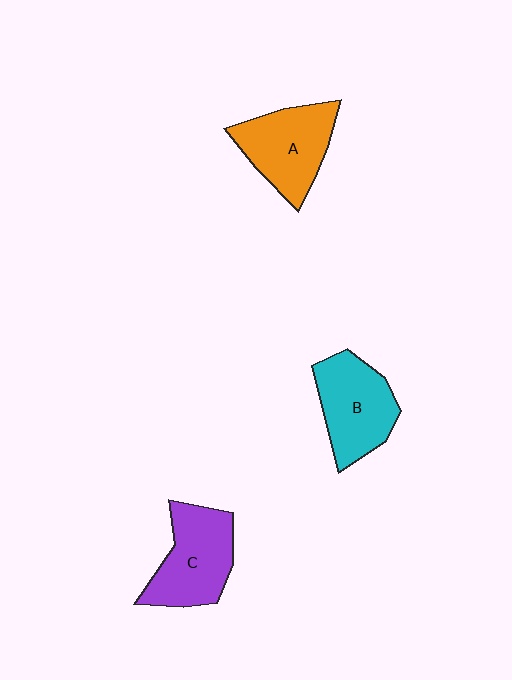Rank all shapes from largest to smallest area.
From largest to smallest: C (purple), A (orange), B (cyan).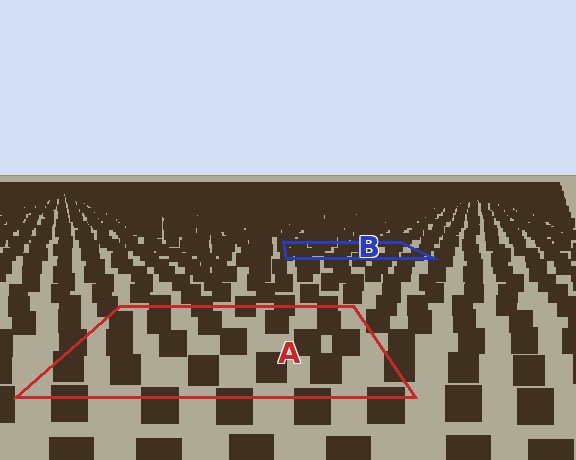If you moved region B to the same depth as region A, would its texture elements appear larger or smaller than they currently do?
They would appear larger. At a closer depth, the same texture elements are projected at a bigger on-screen size.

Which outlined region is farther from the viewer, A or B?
Region B is farther from the viewer — the texture elements inside it appear smaller and more densely packed.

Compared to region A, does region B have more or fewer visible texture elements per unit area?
Region B has more texture elements per unit area — they are packed more densely because it is farther away.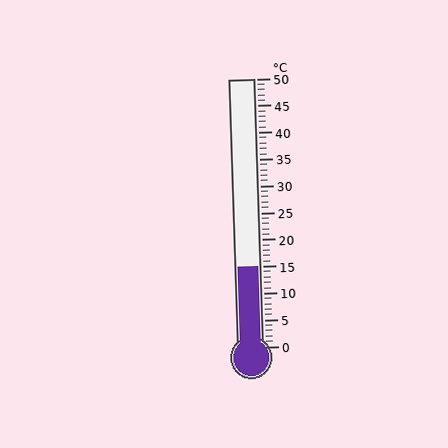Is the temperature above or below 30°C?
The temperature is below 30°C.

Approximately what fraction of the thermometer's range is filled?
The thermometer is filled to approximately 30% of its range.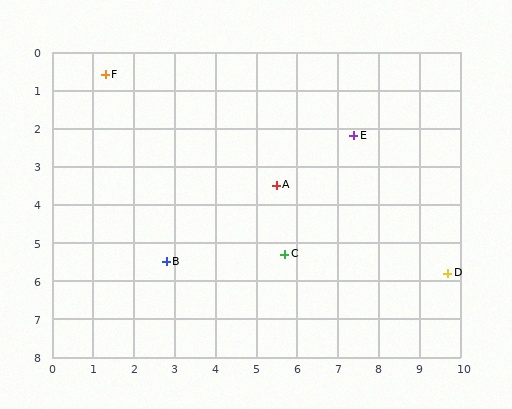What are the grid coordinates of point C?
Point C is at approximately (5.7, 5.3).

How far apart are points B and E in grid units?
Points B and E are about 5.7 grid units apart.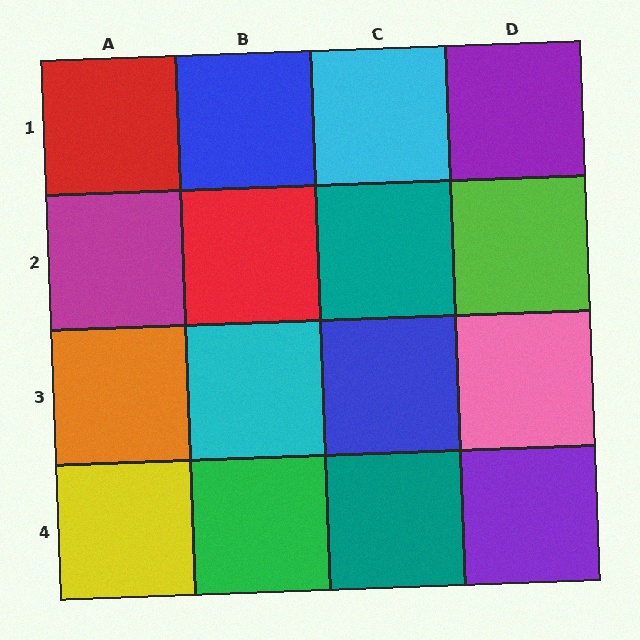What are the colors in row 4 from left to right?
Yellow, green, teal, purple.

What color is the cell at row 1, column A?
Red.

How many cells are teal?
2 cells are teal.